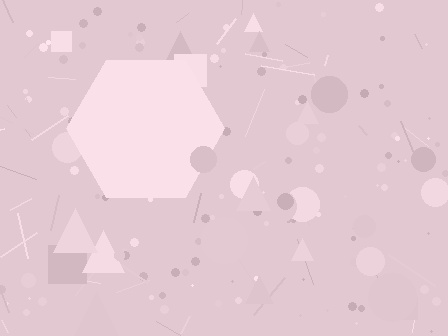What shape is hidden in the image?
A hexagon is hidden in the image.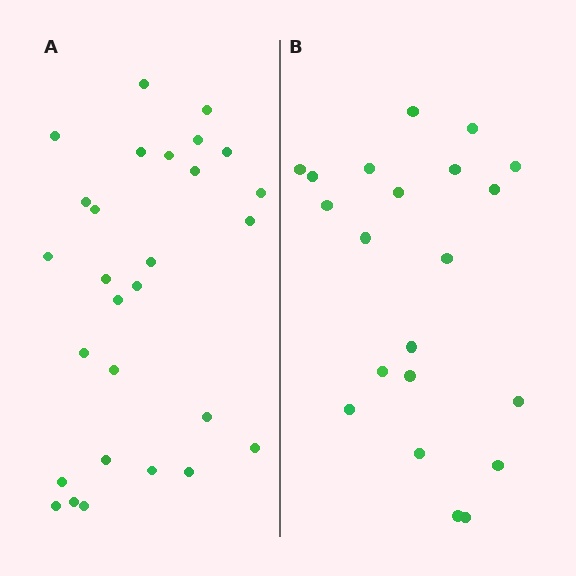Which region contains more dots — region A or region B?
Region A (the left region) has more dots.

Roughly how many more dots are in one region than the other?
Region A has roughly 8 or so more dots than region B.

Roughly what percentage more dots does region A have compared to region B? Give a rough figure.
About 35% more.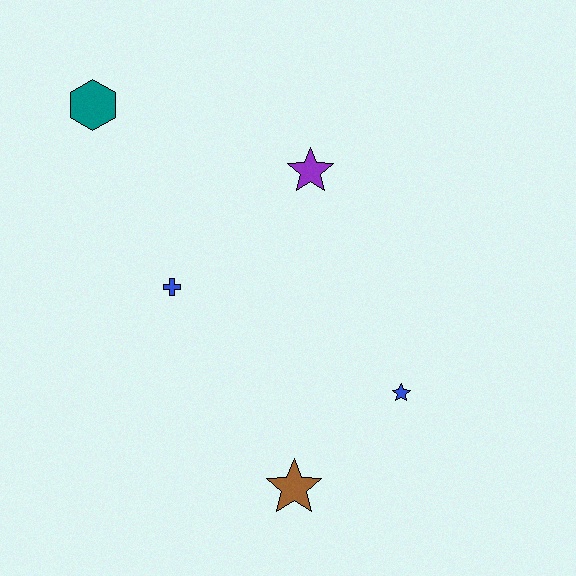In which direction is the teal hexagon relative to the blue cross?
The teal hexagon is above the blue cross.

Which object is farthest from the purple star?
The brown star is farthest from the purple star.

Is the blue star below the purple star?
Yes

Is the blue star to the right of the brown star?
Yes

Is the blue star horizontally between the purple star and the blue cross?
No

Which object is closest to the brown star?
The blue star is closest to the brown star.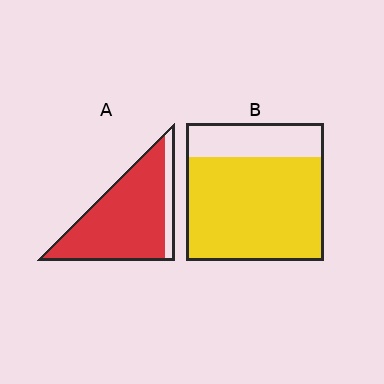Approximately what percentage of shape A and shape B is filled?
A is approximately 85% and B is approximately 75%.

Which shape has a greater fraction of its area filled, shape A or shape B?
Shape A.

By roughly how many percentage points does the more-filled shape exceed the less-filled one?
By roughly 10 percentage points (A over B).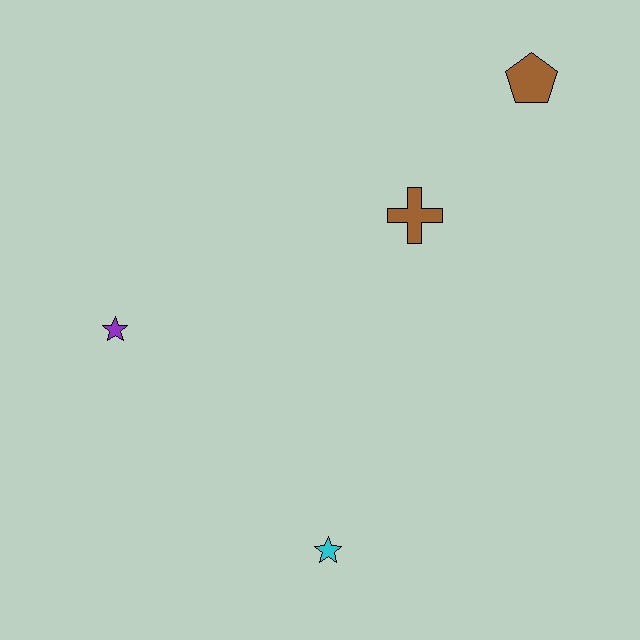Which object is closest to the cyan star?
The purple star is closest to the cyan star.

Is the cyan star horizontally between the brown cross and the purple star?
Yes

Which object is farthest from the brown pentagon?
The cyan star is farthest from the brown pentagon.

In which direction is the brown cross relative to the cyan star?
The brown cross is above the cyan star.